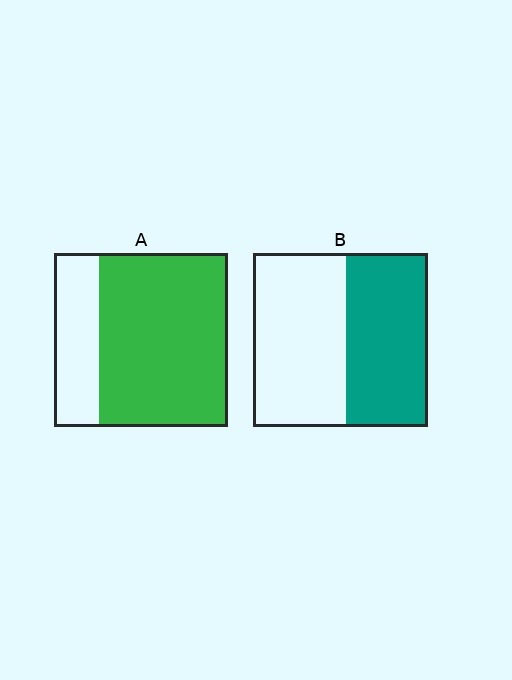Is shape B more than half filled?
Roughly half.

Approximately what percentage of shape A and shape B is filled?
A is approximately 75% and B is approximately 45%.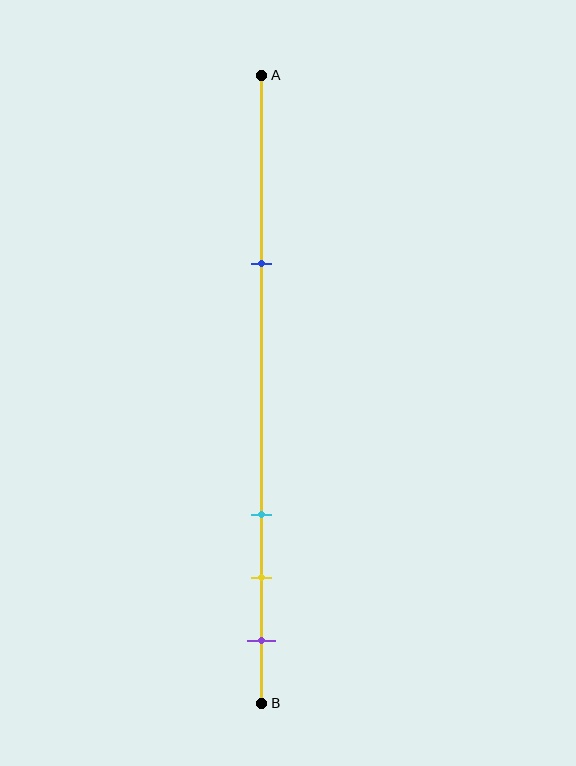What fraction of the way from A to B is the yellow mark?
The yellow mark is approximately 80% (0.8) of the way from A to B.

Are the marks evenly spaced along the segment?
No, the marks are not evenly spaced.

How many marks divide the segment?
There are 4 marks dividing the segment.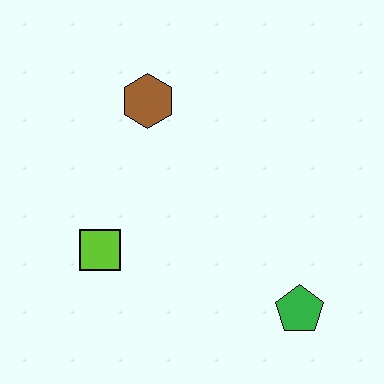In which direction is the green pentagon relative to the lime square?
The green pentagon is to the right of the lime square.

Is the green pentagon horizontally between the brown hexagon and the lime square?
No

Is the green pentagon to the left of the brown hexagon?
No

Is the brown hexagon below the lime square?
No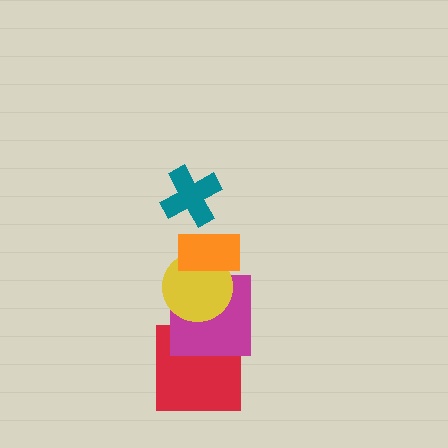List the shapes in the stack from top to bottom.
From top to bottom: the teal cross, the orange rectangle, the yellow circle, the magenta square, the red square.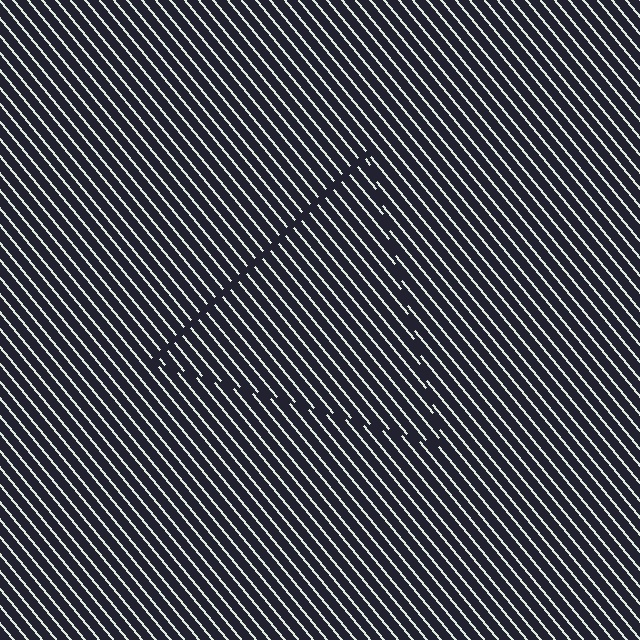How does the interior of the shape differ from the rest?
The interior of the shape contains the same grating, shifted by half a period — the contour is defined by the phase discontinuity where line-ends from the inner and outer gratings abut.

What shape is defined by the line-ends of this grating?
An illusory triangle. The interior of the shape contains the same grating, shifted by half a period — the contour is defined by the phase discontinuity where line-ends from the inner and outer gratings abut.